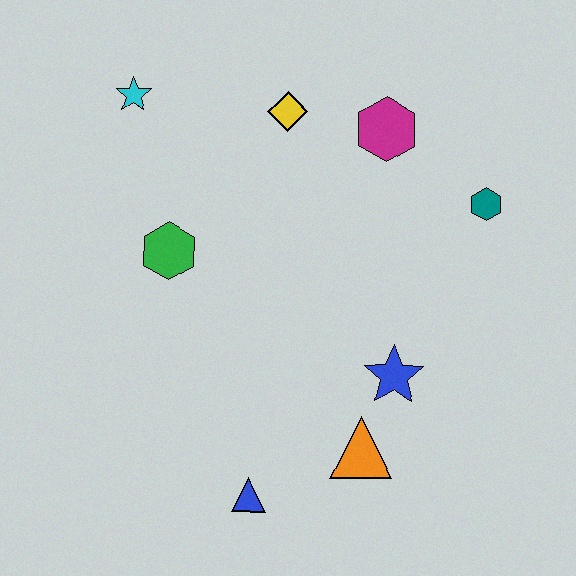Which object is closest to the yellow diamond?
The magenta hexagon is closest to the yellow diamond.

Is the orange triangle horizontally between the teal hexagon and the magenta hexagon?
No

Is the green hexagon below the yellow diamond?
Yes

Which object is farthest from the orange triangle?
The cyan star is farthest from the orange triangle.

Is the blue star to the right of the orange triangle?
Yes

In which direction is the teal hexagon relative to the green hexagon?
The teal hexagon is to the right of the green hexagon.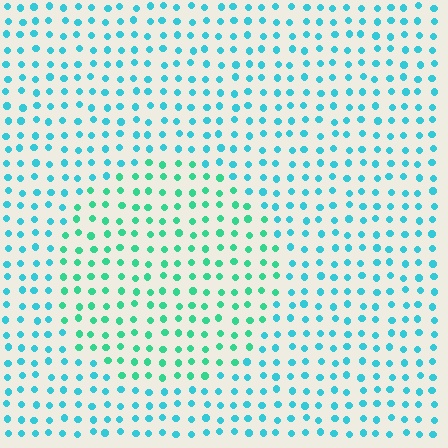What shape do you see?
I see a circle.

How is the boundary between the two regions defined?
The boundary is defined purely by a slight shift in hue (about 32 degrees). Spacing, size, and orientation are identical on both sides.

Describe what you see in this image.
The image is filled with small cyan elements in a uniform arrangement. A circle-shaped region is visible where the elements are tinted to a slightly different hue, forming a subtle color boundary.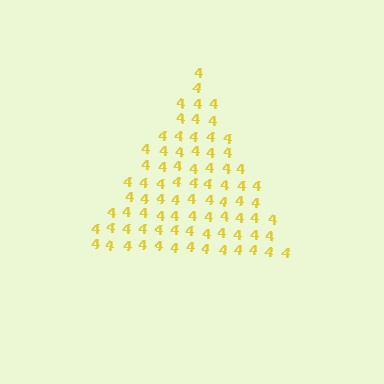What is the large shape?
The large shape is a triangle.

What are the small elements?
The small elements are digit 4's.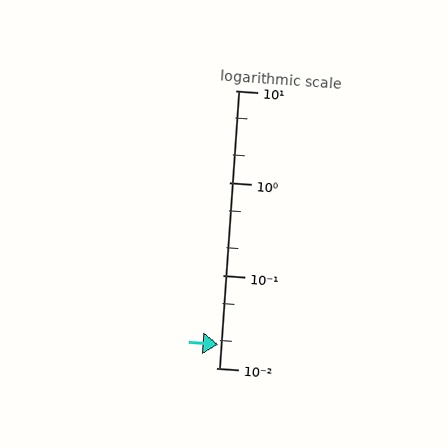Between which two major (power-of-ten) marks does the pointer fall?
The pointer is between 0.01 and 0.1.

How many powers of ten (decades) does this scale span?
The scale spans 3 decades, from 0.01 to 10.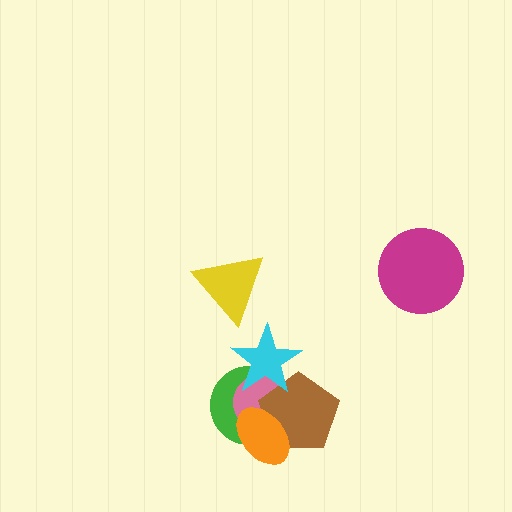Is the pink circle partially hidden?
Yes, it is partially covered by another shape.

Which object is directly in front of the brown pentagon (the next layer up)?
The cyan star is directly in front of the brown pentagon.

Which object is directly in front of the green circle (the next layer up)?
The pink circle is directly in front of the green circle.